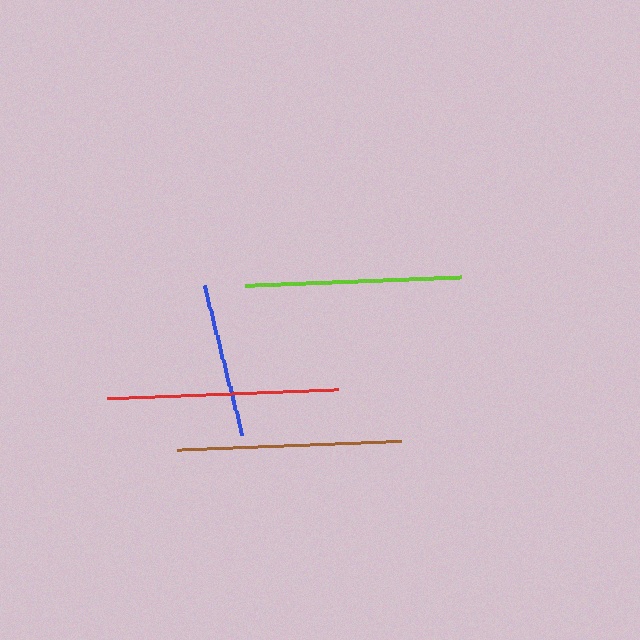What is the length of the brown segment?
The brown segment is approximately 224 pixels long.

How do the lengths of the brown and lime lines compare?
The brown and lime lines are approximately the same length.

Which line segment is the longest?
The red line is the longest at approximately 230 pixels.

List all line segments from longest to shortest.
From longest to shortest: red, brown, lime, blue.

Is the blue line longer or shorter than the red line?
The red line is longer than the blue line.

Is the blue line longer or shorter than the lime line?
The lime line is longer than the blue line.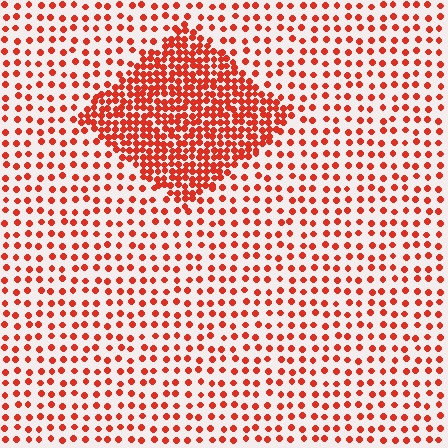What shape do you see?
I see a diamond.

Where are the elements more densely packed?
The elements are more densely packed inside the diamond boundary.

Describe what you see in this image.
The image contains small red elements arranged at two different densities. A diamond-shaped region is visible where the elements are more densely packed than the surrounding area.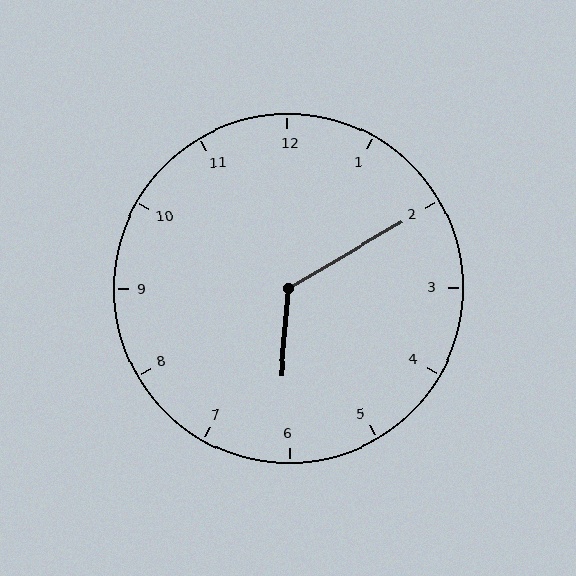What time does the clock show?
6:10.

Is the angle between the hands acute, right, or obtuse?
It is obtuse.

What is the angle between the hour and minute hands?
Approximately 125 degrees.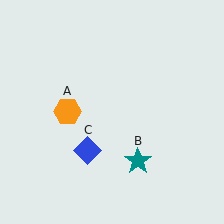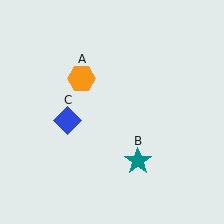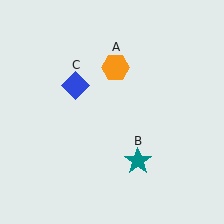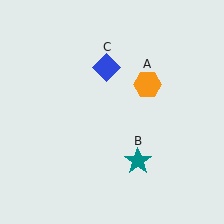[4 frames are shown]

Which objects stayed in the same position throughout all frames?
Teal star (object B) remained stationary.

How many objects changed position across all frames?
2 objects changed position: orange hexagon (object A), blue diamond (object C).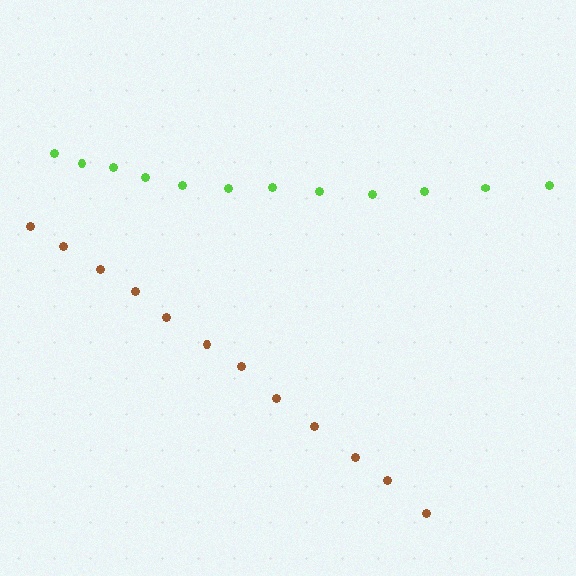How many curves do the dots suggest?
There are 2 distinct paths.